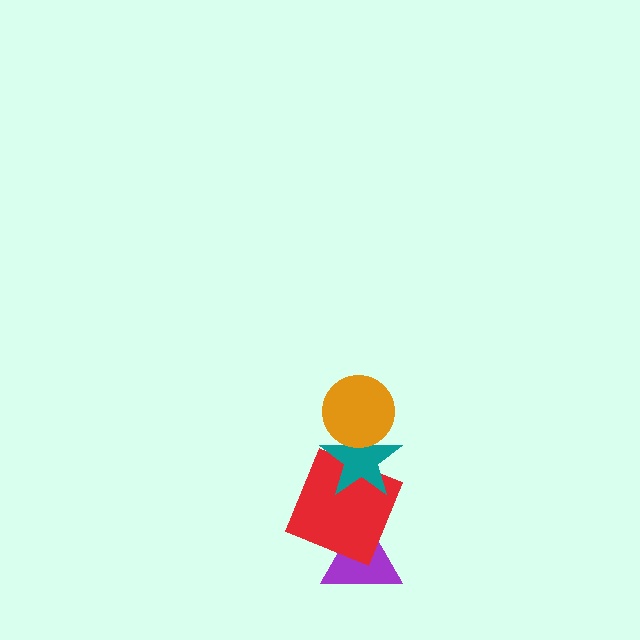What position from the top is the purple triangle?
The purple triangle is 4th from the top.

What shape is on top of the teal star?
The orange circle is on top of the teal star.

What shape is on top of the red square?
The teal star is on top of the red square.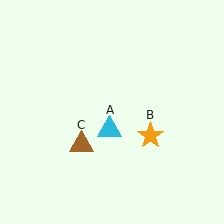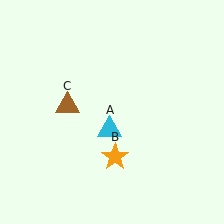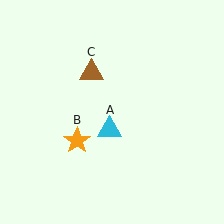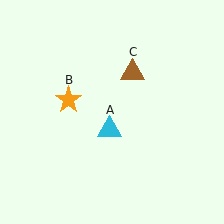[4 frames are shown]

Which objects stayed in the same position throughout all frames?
Cyan triangle (object A) remained stationary.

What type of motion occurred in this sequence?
The orange star (object B), brown triangle (object C) rotated clockwise around the center of the scene.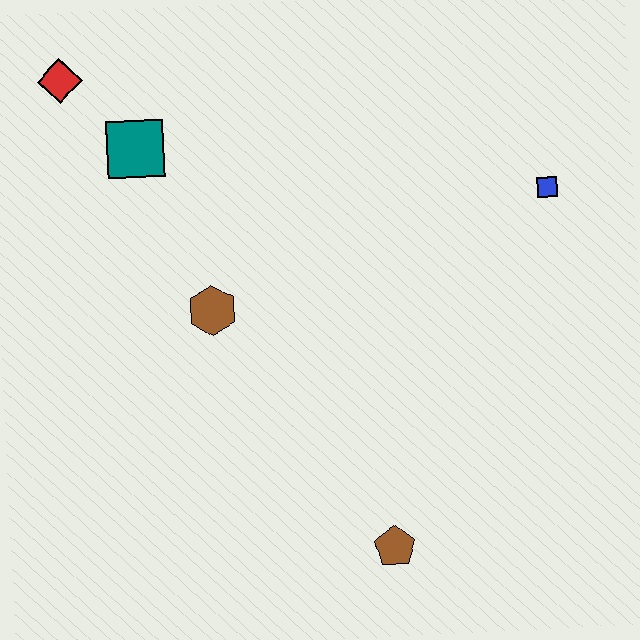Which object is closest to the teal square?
The red diamond is closest to the teal square.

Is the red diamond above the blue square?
Yes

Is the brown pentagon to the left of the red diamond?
No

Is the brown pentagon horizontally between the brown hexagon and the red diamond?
No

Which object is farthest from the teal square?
The brown pentagon is farthest from the teal square.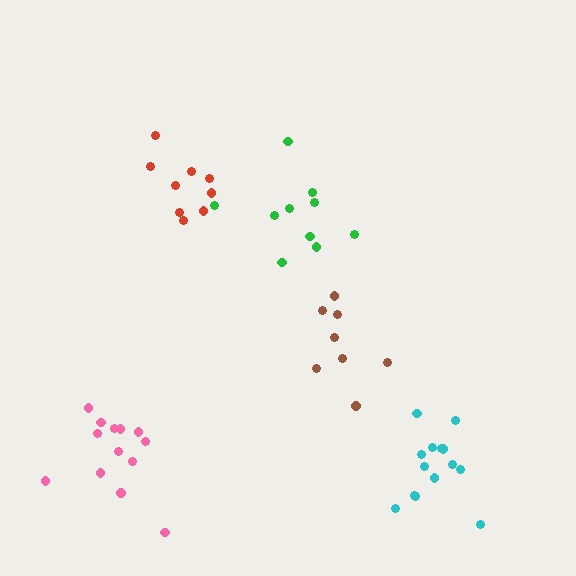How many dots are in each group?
Group 1: 9 dots, Group 2: 13 dots, Group 3: 10 dots, Group 4: 14 dots, Group 5: 8 dots (54 total).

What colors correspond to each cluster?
The clusters are colored: red, pink, green, cyan, brown.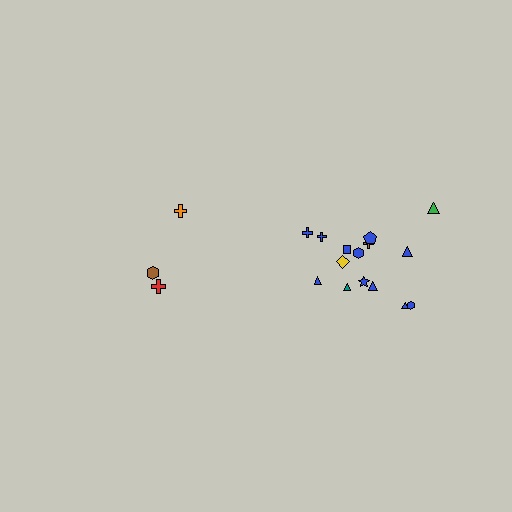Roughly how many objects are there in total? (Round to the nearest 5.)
Roughly 20 objects in total.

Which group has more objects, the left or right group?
The right group.